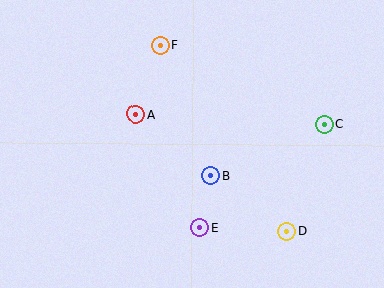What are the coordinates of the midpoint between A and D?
The midpoint between A and D is at (212, 173).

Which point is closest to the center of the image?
Point B at (210, 176) is closest to the center.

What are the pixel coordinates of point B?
Point B is at (210, 176).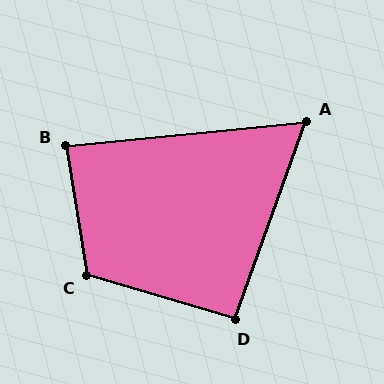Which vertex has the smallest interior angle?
A, at approximately 65 degrees.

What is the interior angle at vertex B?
Approximately 87 degrees (approximately right).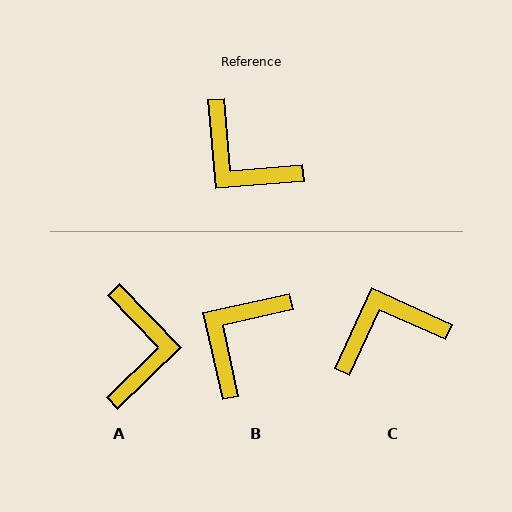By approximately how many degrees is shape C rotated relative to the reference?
Approximately 119 degrees clockwise.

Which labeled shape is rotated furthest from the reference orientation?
A, about 130 degrees away.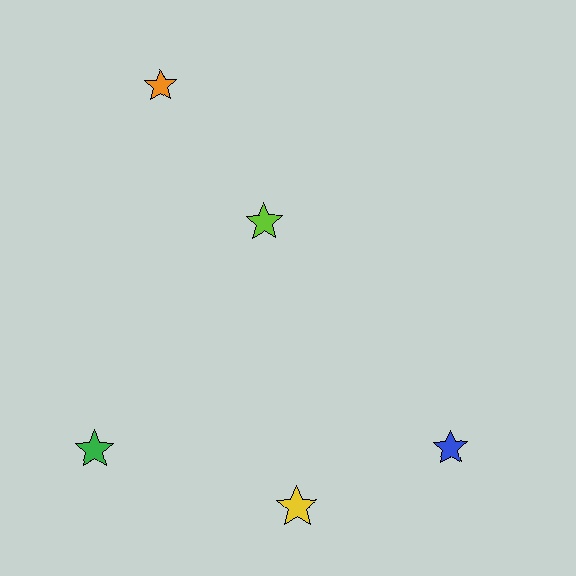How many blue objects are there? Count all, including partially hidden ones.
There is 1 blue object.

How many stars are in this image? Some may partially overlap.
There are 5 stars.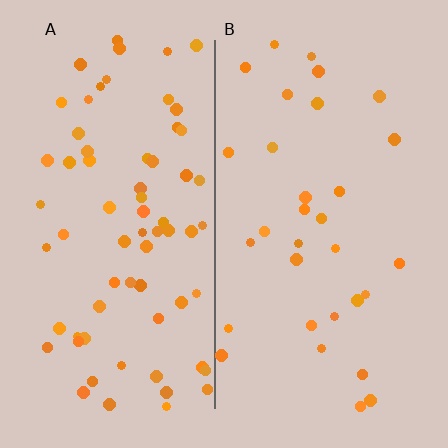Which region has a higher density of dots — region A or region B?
A (the left).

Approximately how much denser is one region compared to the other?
Approximately 2.2× — region A over region B.